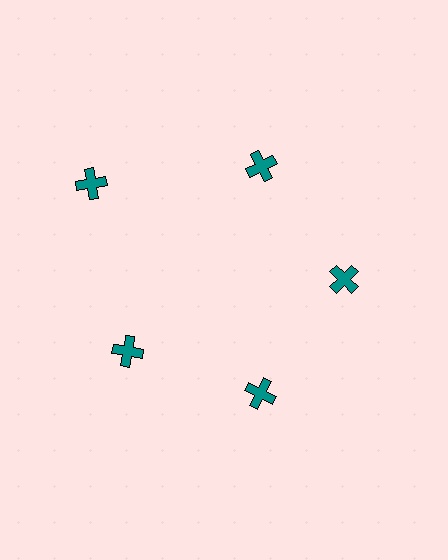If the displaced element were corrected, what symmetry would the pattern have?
It would have 5-fold rotational symmetry — the pattern would map onto itself every 72 degrees.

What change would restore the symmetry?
The symmetry would be restored by moving it inward, back onto the ring so that all 5 crosses sit at equal angles and equal distance from the center.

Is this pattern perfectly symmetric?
No. The 5 teal crosses are arranged in a ring, but one element near the 10 o'clock position is pushed outward from the center, breaking the 5-fold rotational symmetry.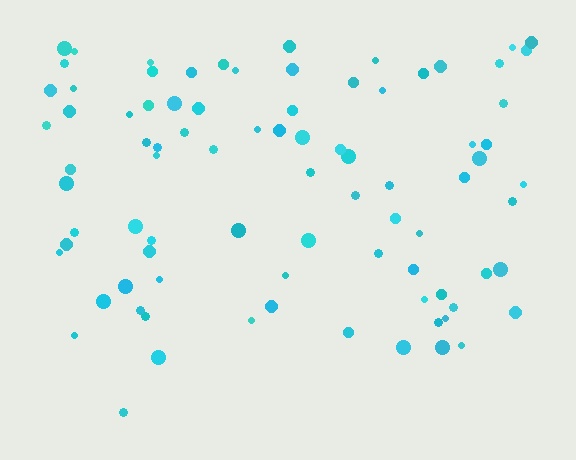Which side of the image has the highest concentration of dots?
The top.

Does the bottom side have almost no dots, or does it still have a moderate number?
Still a moderate number, just noticeably fewer than the top.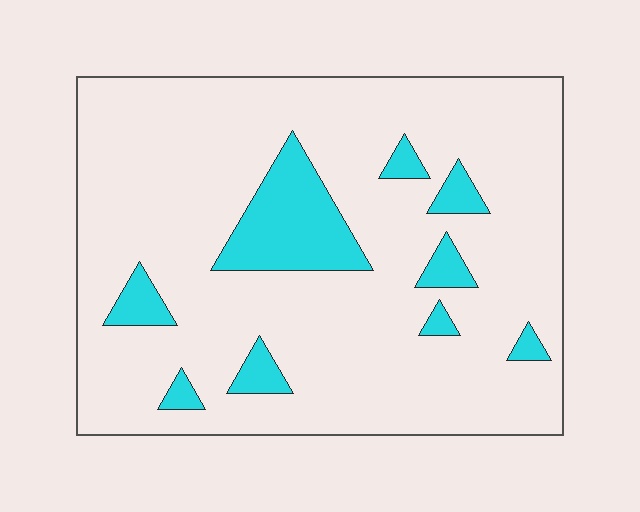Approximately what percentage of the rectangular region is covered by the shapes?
Approximately 15%.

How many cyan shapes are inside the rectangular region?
9.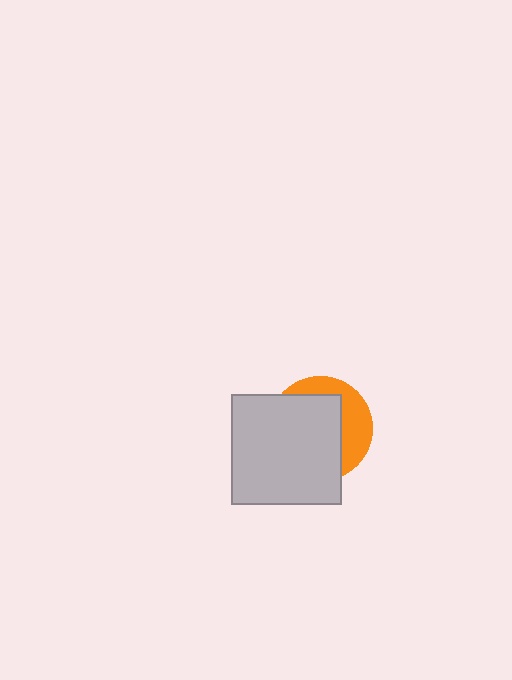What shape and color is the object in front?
The object in front is a light gray square.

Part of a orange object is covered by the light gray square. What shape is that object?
It is a circle.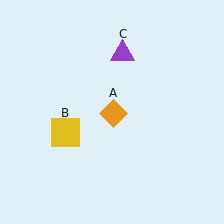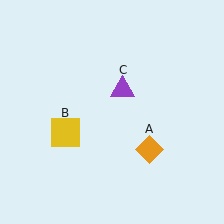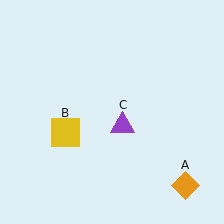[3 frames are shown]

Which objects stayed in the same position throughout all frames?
Yellow square (object B) remained stationary.